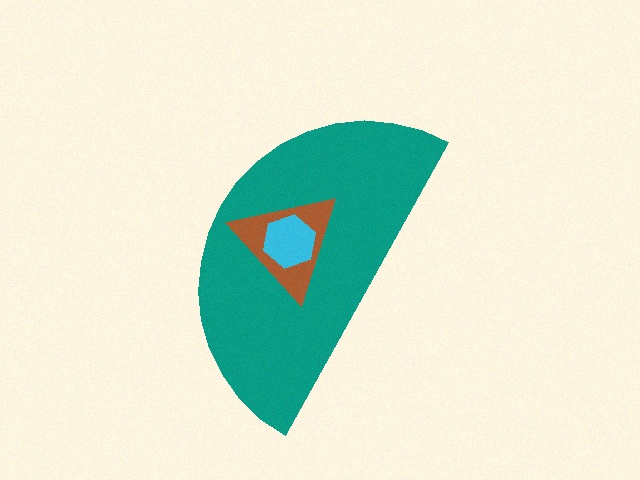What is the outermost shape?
The teal semicircle.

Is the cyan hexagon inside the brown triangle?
Yes.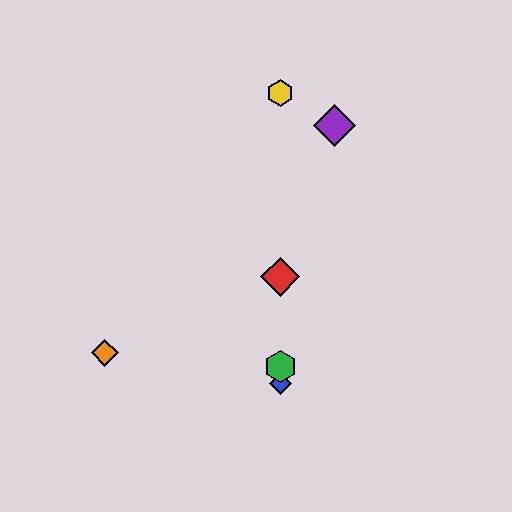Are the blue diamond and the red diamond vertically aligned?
Yes, both are at x≈280.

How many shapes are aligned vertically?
4 shapes (the red diamond, the blue diamond, the green hexagon, the yellow hexagon) are aligned vertically.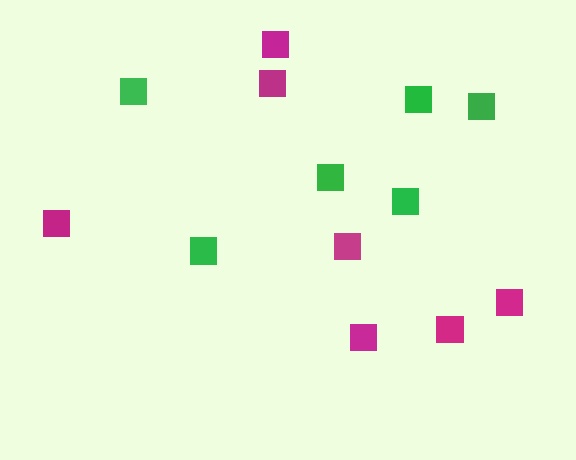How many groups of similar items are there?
There are 2 groups: one group of green squares (6) and one group of magenta squares (7).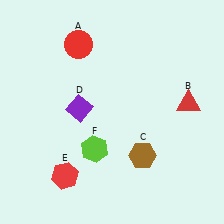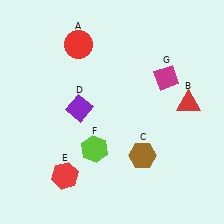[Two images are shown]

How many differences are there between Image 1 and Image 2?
There is 1 difference between the two images.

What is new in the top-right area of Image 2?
A magenta diamond (G) was added in the top-right area of Image 2.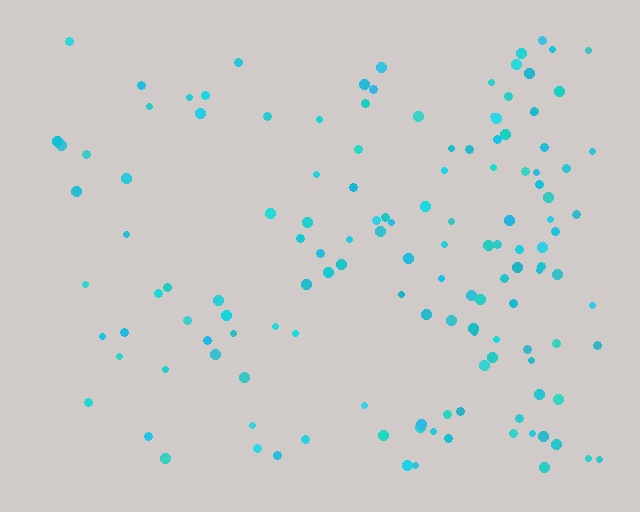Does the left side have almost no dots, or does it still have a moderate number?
Still a moderate number, just noticeably fewer than the right.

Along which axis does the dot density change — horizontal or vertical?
Horizontal.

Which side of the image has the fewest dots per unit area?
The left.